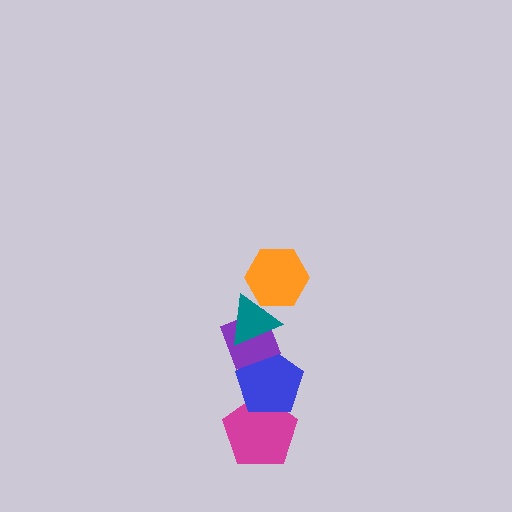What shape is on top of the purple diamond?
The teal triangle is on top of the purple diamond.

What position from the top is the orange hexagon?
The orange hexagon is 1st from the top.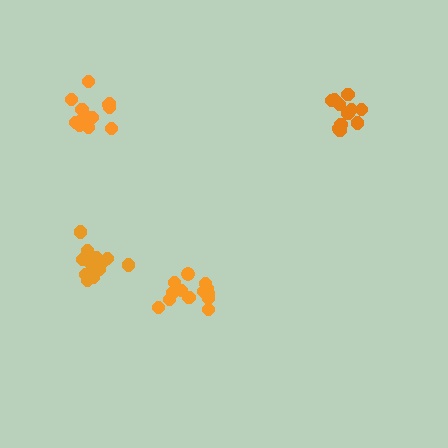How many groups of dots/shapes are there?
There are 4 groups.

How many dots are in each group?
Group 1: 13 dots, Group 2: 12 dots, Group 3: 11 dots, Group 4: 17 dots (53 total).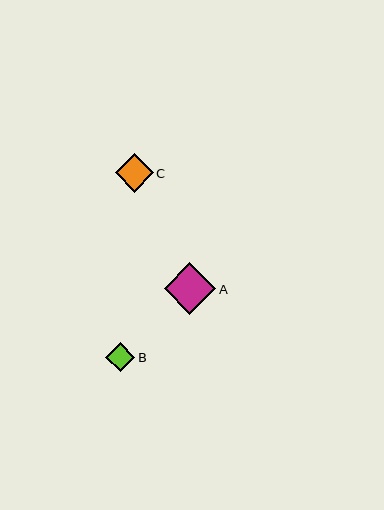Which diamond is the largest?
Diamond A is the largest with a size of approximately 52 pixels.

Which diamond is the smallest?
Diamond B is the smallest with a size of approximately 29 pixels.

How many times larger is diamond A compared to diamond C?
Diamond A is approximately 1.4 times the size of diamond C.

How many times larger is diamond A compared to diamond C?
Diamond A is approximately 1.4 times the size of diamond C.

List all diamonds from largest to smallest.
From largest to smallest: A, C, B.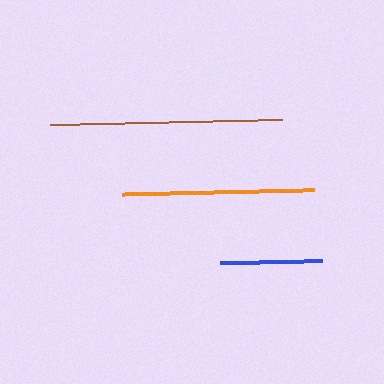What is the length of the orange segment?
The orange segment is approximately 192 pixels long.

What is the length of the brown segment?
The brown segment is approximately 232 pixels long.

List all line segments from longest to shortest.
From longest to shortest: brown, orange, blue.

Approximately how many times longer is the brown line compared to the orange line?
The brown line is approximately 1.2 times the length of the orange line.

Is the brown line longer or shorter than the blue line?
The brown line is longer than the blue line.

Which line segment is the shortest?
The blue line is the shortest at approximately 102 pixels.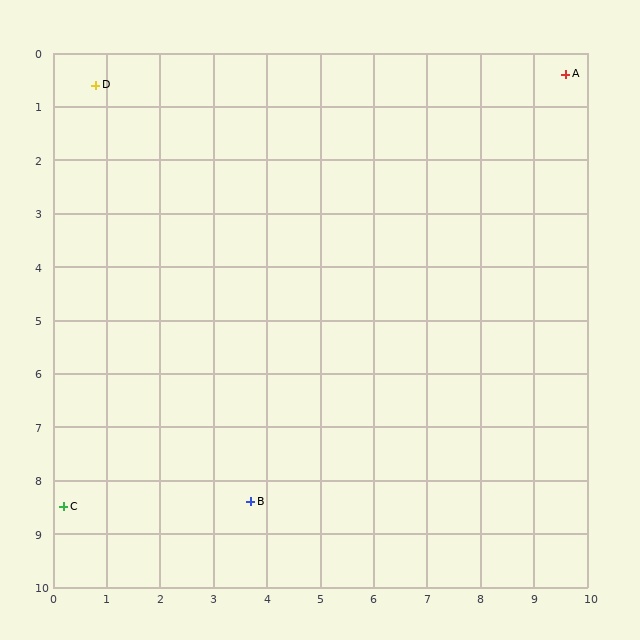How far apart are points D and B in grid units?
Points D and B are about 8.3 grid units apart.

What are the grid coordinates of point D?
Point D is at approximately (0.8, 0.6).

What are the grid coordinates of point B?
Point B is at approximately (3.7, 8.4).